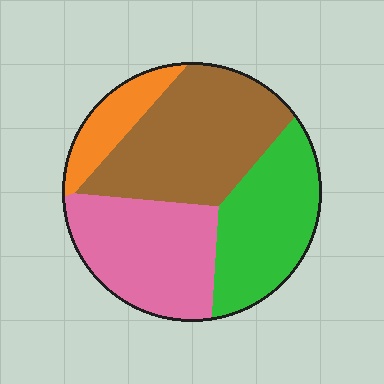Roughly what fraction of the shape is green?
Green covers around 25% of the shape.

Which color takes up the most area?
Brown, at roughly 35%.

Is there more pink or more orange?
Pink.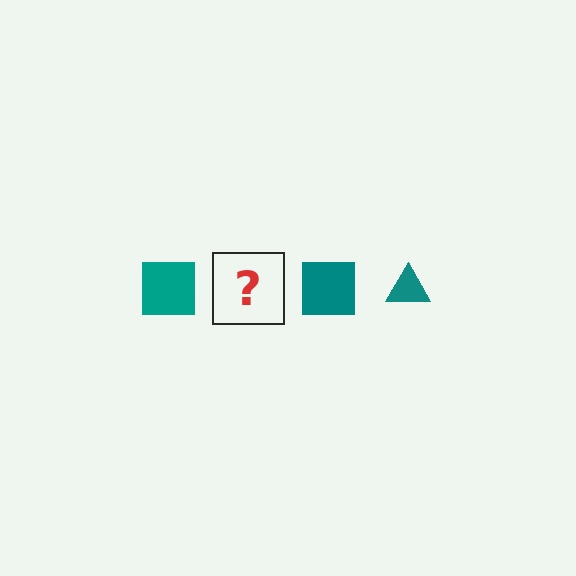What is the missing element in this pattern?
The missing element is a teal triangle.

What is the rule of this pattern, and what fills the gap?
The rule is that the pattern cycles through square, triangle shapes in teal. The gap should be filled with a teal triangle.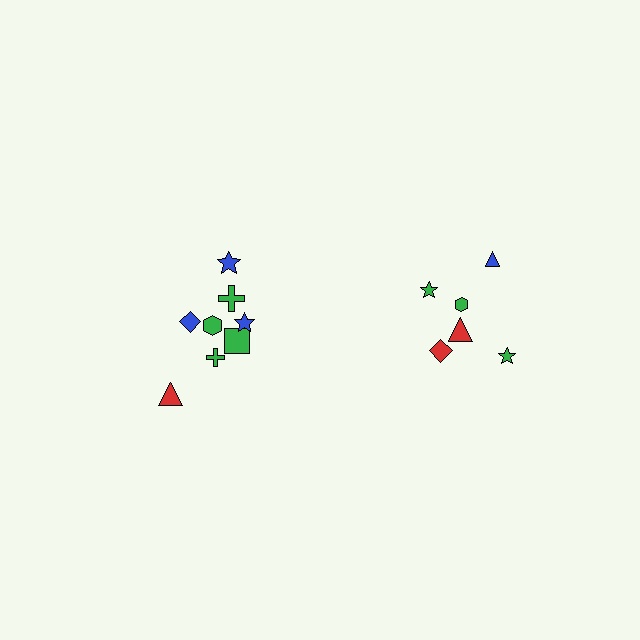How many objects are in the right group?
There are 6 objects.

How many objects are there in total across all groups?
There are 14 objects.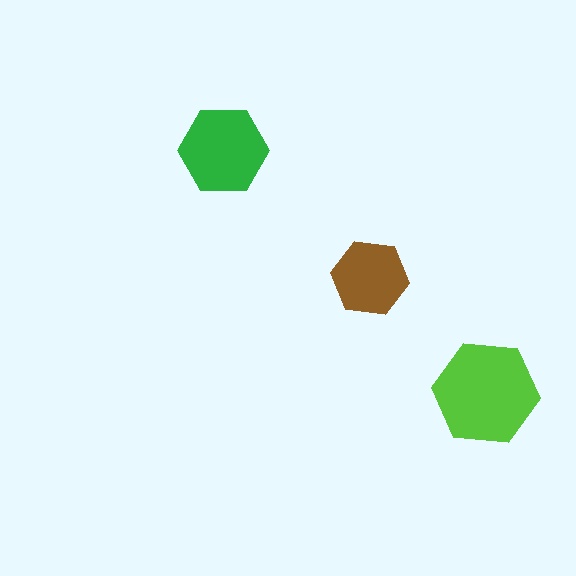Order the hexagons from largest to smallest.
the lime one, the green one, the brown one.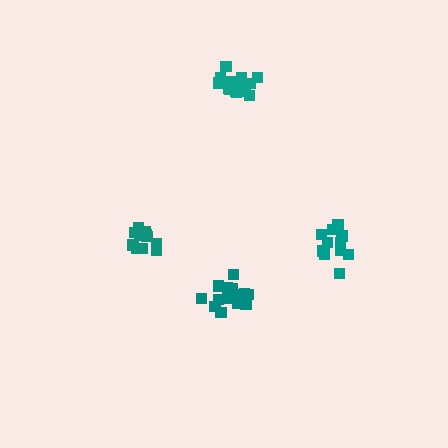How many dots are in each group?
Group 1: 11 dots, Group 2: 14 dots, Group 3: 13 dots, Group 4: 15 dots (53 total).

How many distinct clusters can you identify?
There are 4 distinct clusters.